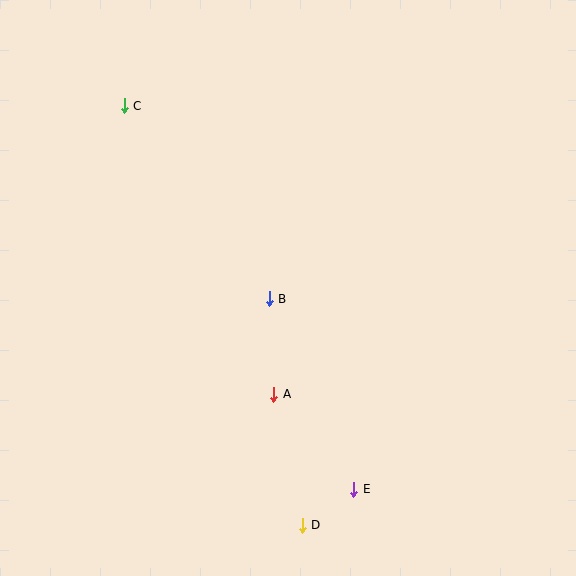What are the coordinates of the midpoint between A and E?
The midpoint between A and E is at (314, 442).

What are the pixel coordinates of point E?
Point E is at (354, 489).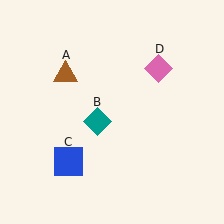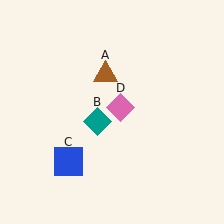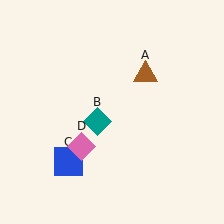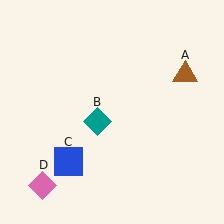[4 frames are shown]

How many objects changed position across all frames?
2 objects changed position: brown triangle (object A), pink diamond (object D).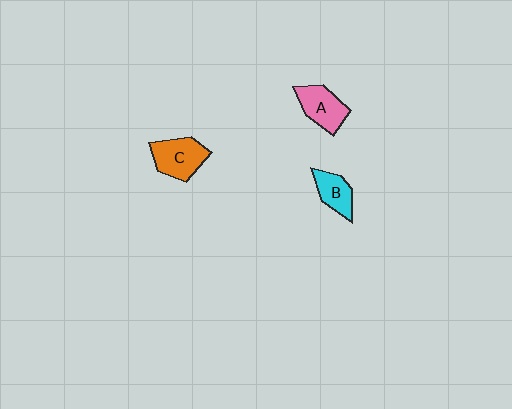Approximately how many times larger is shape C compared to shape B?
Approximately 1.4 times.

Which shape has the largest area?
Shape C (orange).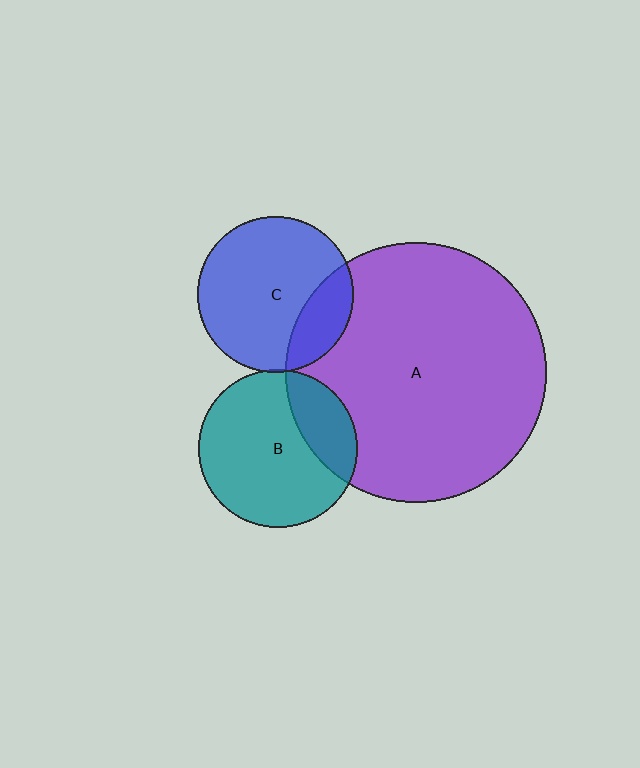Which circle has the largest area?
Circle A (purple).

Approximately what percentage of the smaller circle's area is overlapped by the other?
Approximately 20%.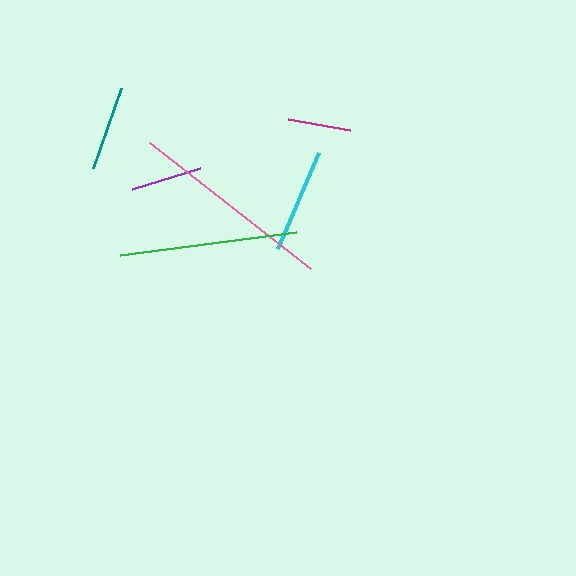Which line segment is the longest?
The pink line is the longest at approximately 205 pixels.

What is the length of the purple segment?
The purple segment is approximately 71 pixels long.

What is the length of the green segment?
The green segment is approximately 178 pixels long.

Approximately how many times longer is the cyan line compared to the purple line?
The cyan line is approximately 1.5 times the length of the purple line.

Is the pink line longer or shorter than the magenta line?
The pink line is longer than the magenta line.